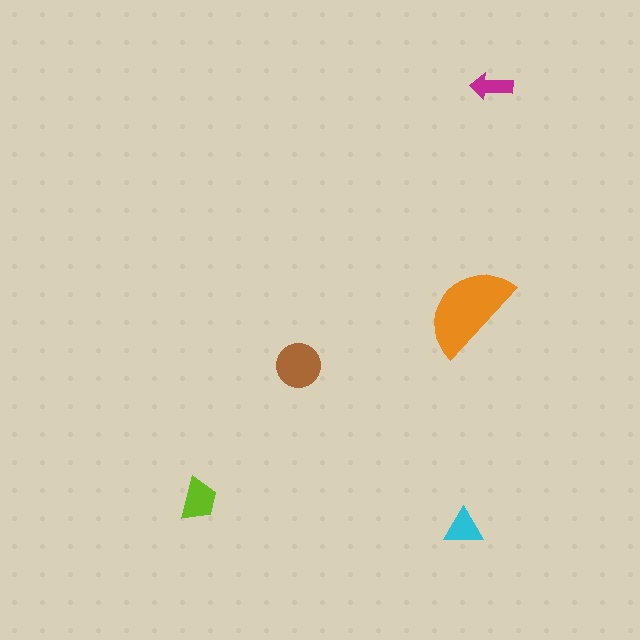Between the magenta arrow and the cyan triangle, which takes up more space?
The cyan triangle.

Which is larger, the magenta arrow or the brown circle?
The brown circle.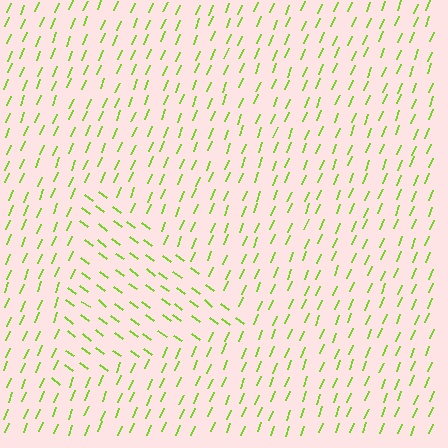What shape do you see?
I see a triangle.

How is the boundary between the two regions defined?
The boundary is defined purely by a change in line orientation (approximately 75 degrees difference). All lines are the same color and thickness.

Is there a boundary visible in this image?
Yes, there is a texture boundary formed by a change in line orientation.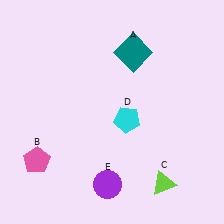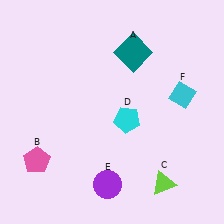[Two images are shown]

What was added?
A cyan diamond (F) was added in Image 2.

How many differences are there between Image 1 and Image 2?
There is 1 difference between the two images.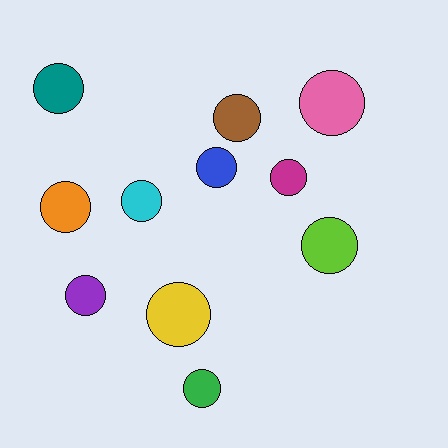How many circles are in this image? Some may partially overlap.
There are 11 circles.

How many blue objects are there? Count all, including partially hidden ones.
There is 1 blue object.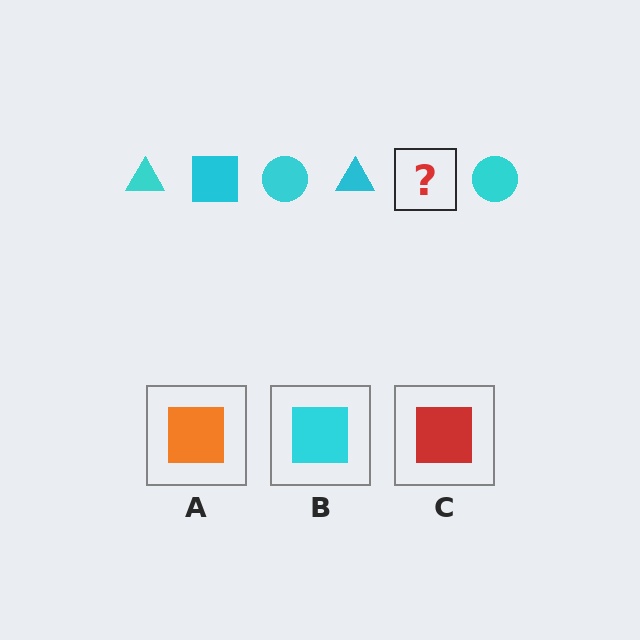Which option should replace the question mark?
Option B.